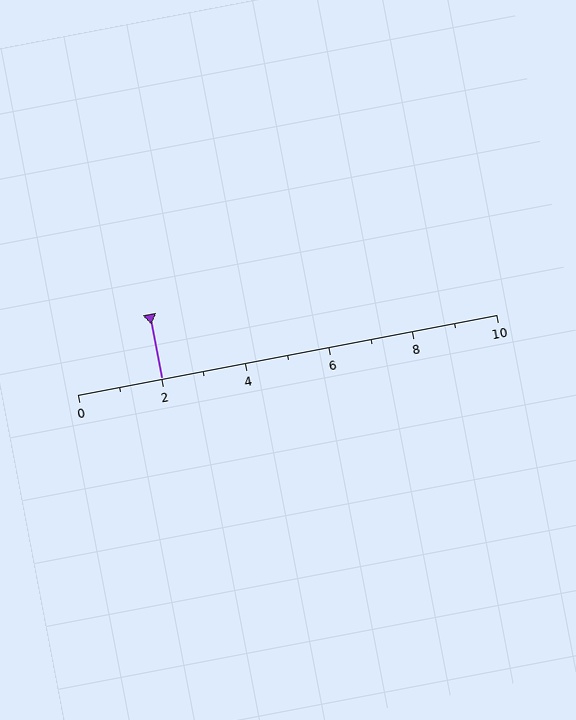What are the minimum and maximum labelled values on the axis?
The axis runs from 0 to 10.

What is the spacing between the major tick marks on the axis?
The major ticks are spaced 2 apart.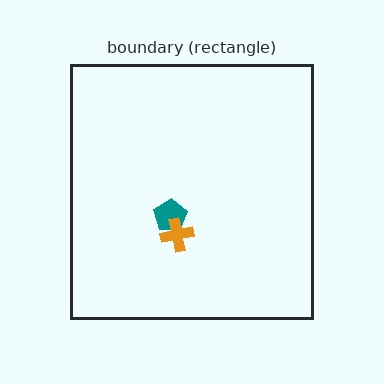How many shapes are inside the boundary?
2 inside, 0 outside.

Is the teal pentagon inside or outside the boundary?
Inside.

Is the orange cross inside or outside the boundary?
Inside.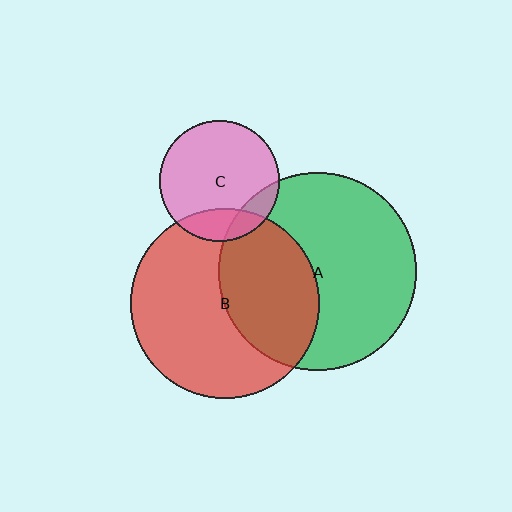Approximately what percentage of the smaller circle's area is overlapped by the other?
Approximately 40%.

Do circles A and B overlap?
Yes.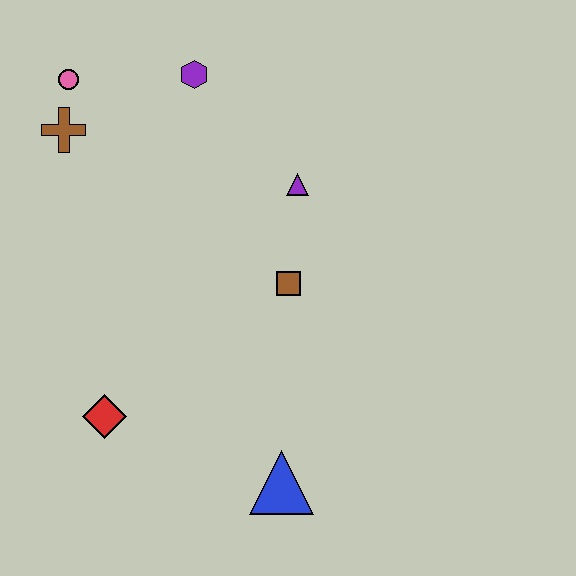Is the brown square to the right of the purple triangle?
No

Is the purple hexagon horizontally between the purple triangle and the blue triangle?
No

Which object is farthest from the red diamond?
The purple hexagon is farthest from the red diamond.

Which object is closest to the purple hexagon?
The pink circle is closest to the purple hexagon.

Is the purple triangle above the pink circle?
No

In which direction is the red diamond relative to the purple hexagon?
The red diamond is below the purple hexagon.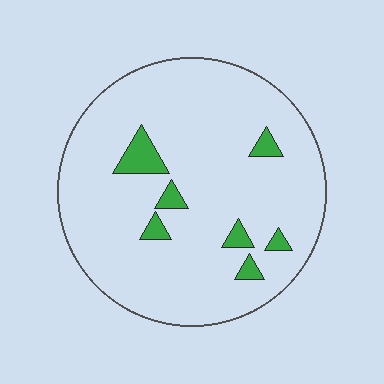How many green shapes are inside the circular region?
7.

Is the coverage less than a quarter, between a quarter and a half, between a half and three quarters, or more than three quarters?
Less than a quarter.